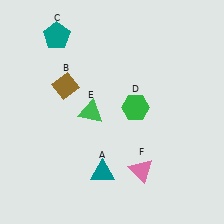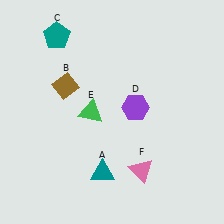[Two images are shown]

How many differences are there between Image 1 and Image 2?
There is 1 difference between the two images.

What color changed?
The hexagon (D) changed from green in Image 1 to purple in Image 2.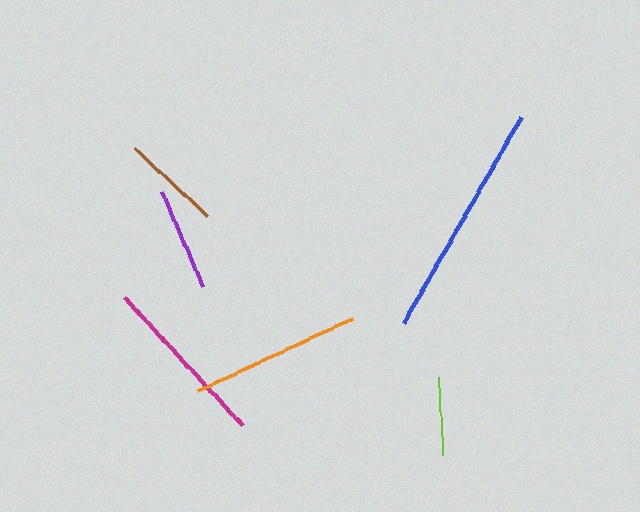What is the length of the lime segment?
The lime segment is approximately 78 pixels long.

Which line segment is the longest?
The blue line is the longest at approximately 237 pixels.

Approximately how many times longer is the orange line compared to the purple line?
The orange line is approximately 1.7 times the length of the purple line.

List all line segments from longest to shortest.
From longest to shortest: blue, magenta, orange, purple, brown, lime.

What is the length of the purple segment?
The purple segment is approximately 103 pixels long.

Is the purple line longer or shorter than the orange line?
The orange line is longer than the purple line.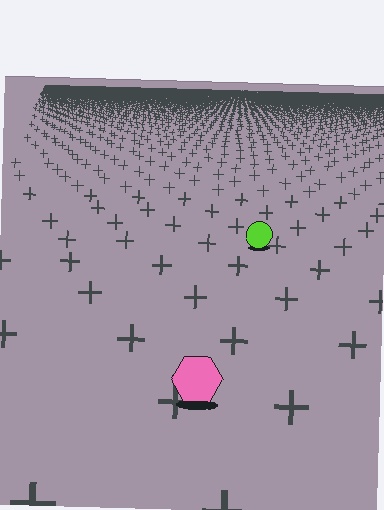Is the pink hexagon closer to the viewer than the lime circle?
Yes. The pink hexagon is closer — you can tell from the texture gradient: the ground texture is coarser near it.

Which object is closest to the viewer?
The pink hexagon is closest. The texture marks near it are larger and more spread out.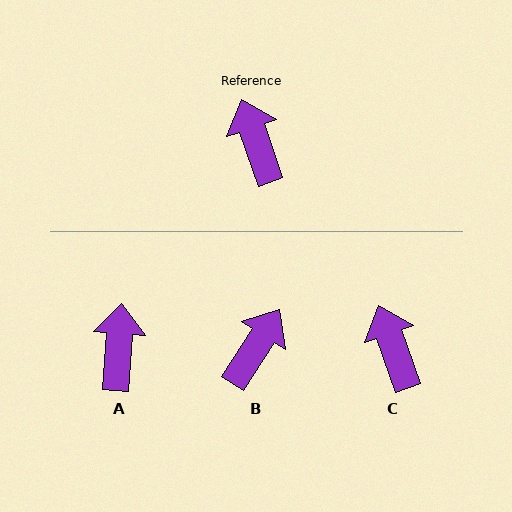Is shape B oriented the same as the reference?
No, it is off by about 52 degrees.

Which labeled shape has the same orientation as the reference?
C.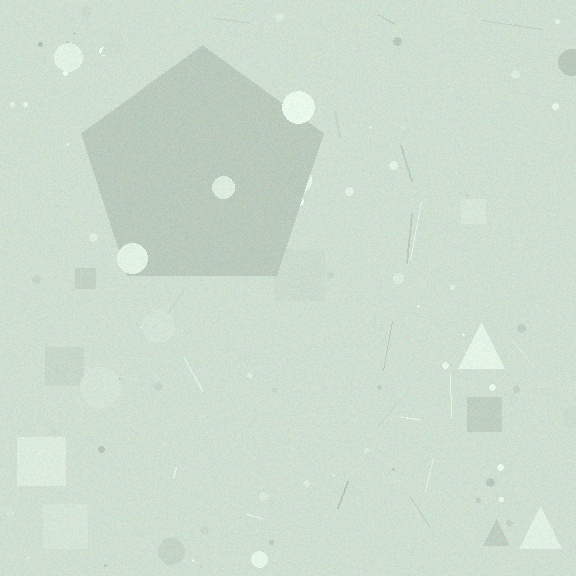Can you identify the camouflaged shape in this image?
The camouflaged shape is a pentagon.